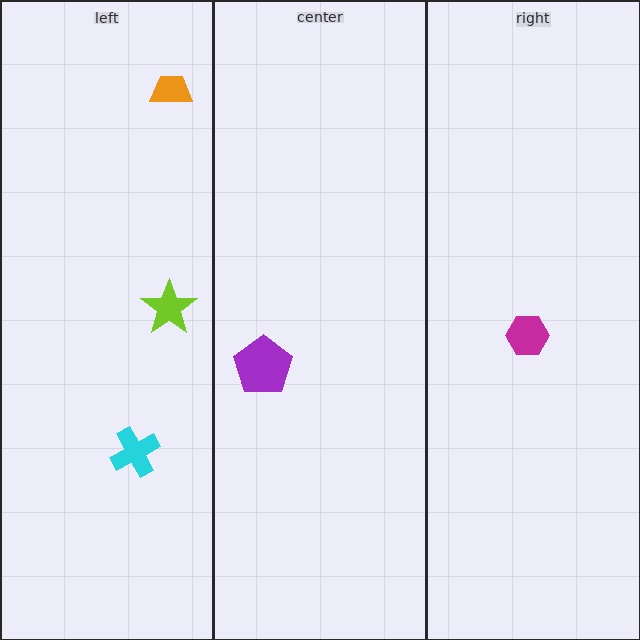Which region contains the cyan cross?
The left region.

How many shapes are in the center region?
1.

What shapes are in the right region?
The magenta hexagon.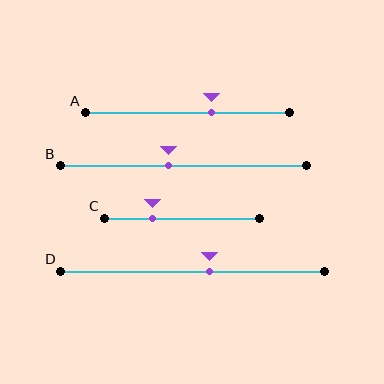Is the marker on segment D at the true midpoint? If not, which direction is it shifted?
No, the marker on segment D is shifted to the right by about 7% of the segment length.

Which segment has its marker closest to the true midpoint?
Segment B has its marker closest to the true midpoint.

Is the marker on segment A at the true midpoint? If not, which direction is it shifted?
No, the marker on segment A is shifted to the right by about 12% of the segment length.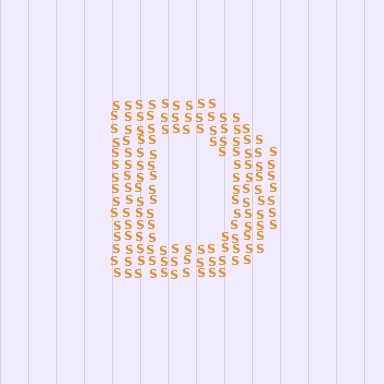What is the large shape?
The large shape is the letter D.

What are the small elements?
The small elements are letter S's.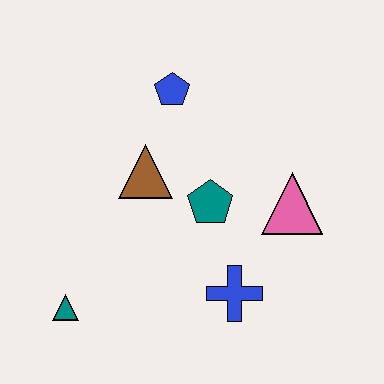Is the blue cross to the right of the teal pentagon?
Yes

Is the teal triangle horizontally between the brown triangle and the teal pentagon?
No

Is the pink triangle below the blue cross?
No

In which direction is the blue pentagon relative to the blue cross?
The blue pentagon is above the blue cross.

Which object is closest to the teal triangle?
The brown triangle is closest to the teal triangle.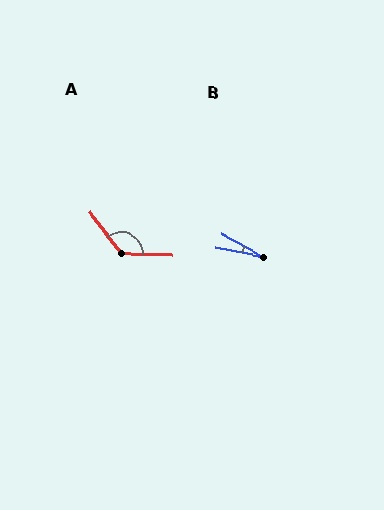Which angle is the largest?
A, at approximately 130 degrees.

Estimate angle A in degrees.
Approximately 130 degrees.